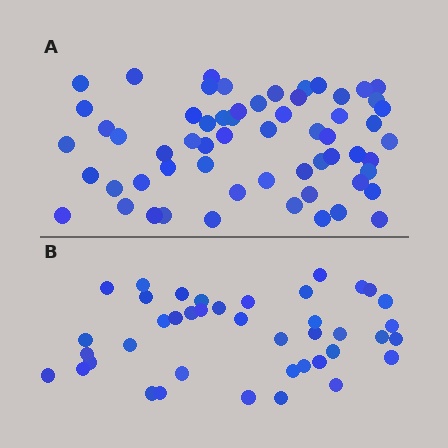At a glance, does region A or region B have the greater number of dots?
Region A (the top region) has more dots.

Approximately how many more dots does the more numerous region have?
Region A has approximately 20 more dots than region B.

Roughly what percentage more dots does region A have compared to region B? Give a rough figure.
About 45% more.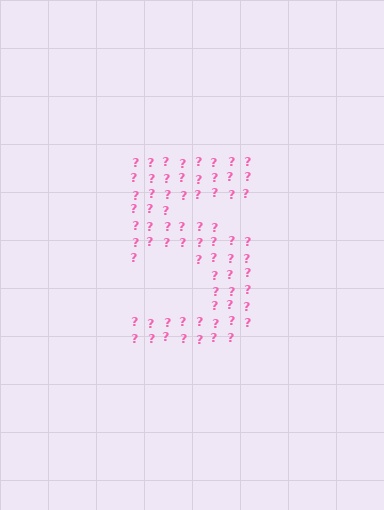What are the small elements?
The small elements are question marks.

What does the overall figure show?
The overall figure shows the digit 5.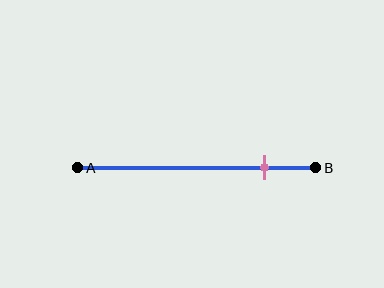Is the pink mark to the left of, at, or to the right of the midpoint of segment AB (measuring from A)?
The pink mark is to the right of the midpoint of segment AB.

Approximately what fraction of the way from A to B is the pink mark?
The pink mark is approximately 80% of the way from A to B.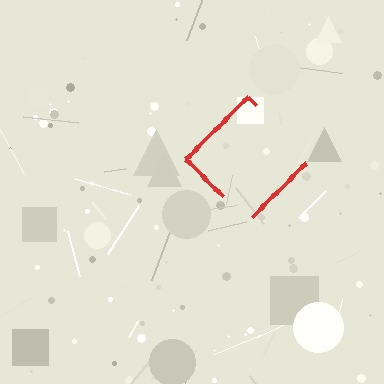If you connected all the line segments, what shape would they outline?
They would outline a diamond.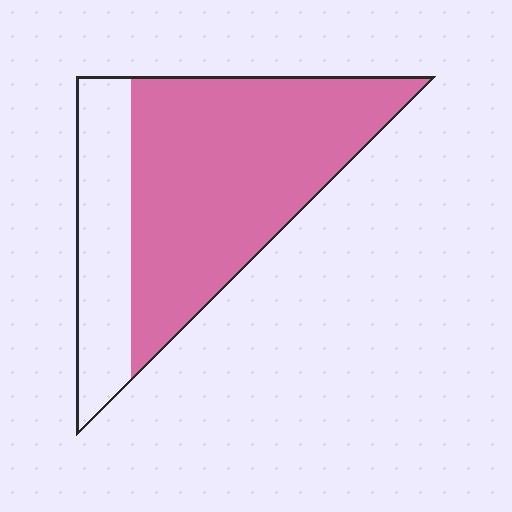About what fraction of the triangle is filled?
About three quarters (3/4).